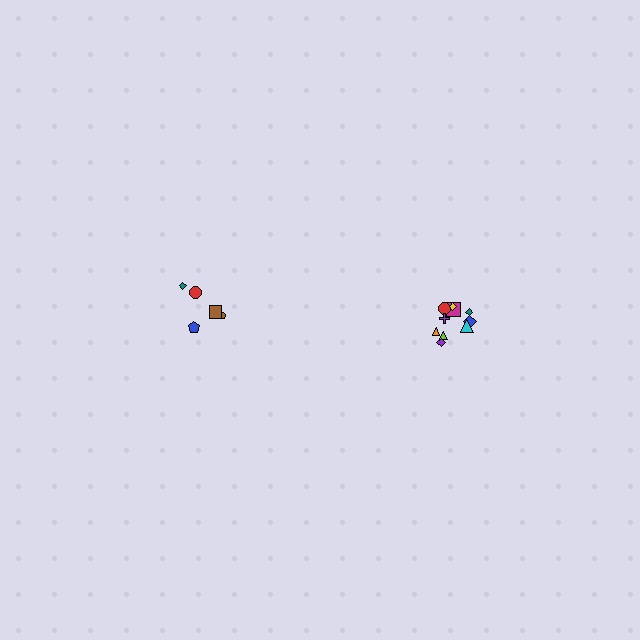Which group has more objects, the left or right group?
The right group.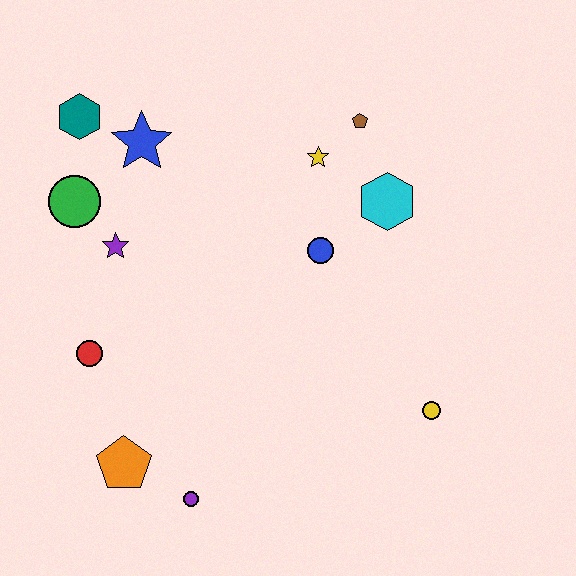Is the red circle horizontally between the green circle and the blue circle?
Yes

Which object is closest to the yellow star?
The brown pentagon is closest to the yellow star.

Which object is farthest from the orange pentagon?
The brown pentagon is farthest from the orange pentagon.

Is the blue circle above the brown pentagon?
No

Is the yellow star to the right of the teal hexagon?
Yes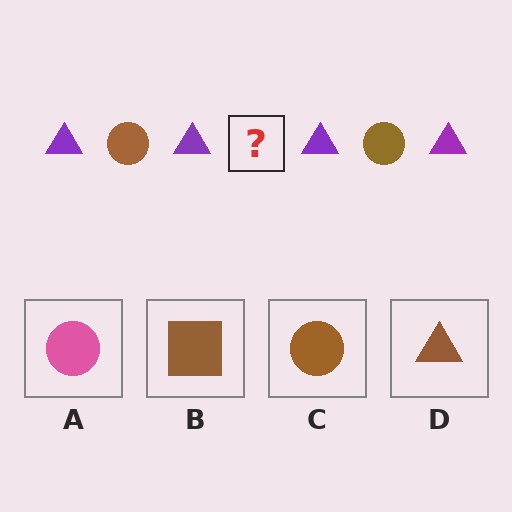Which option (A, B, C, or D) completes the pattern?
C.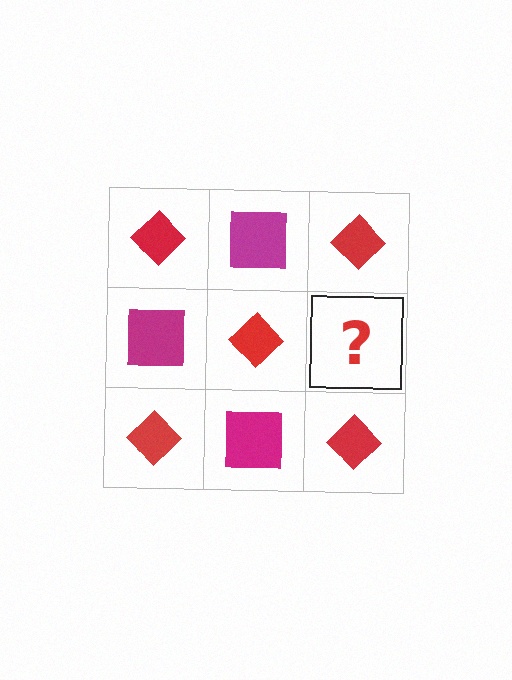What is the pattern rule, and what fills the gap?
The rule is that it alternates red diamond and magenta square in a checkerboard pattern. The gap should be filled with a magenta square.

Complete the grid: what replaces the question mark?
The question mark should be replaced with a magenta square.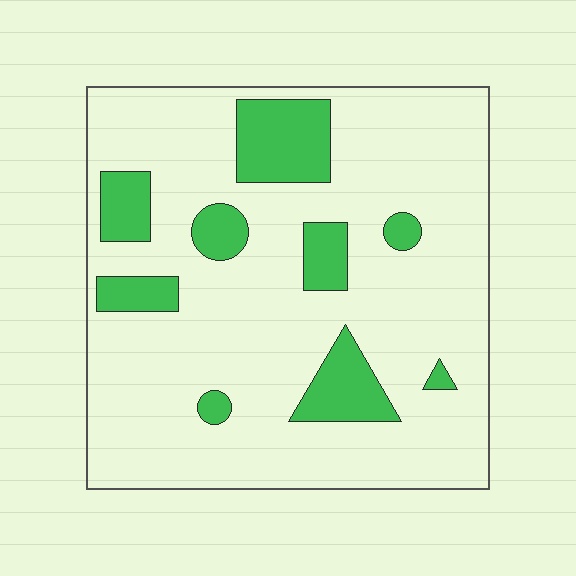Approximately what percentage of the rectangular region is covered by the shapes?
Approximately 20%.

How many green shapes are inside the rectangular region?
9.